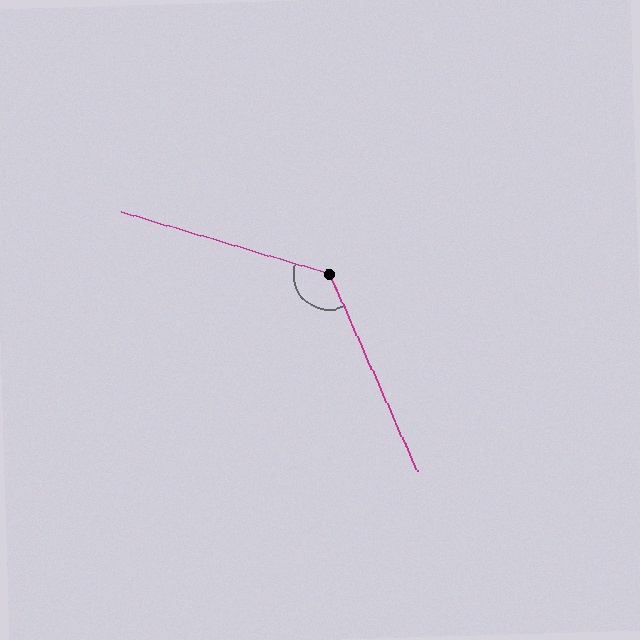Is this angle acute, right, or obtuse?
It is obtuse.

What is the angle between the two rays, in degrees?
Approximately 131 degrees.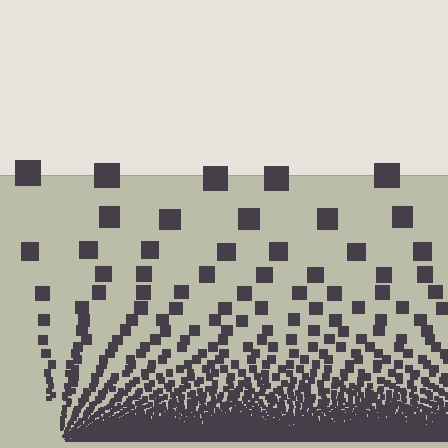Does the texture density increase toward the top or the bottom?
Density increases toward the bottom.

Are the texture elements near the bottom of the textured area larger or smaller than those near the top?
Smaller. The gradient is inverted — elements near the bottom are smaller and denser.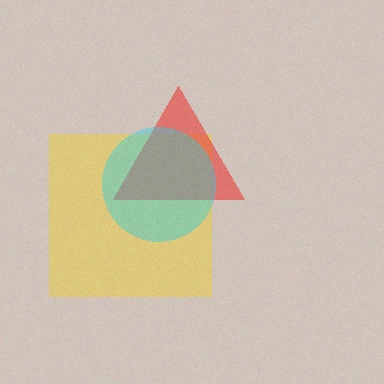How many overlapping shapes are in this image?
There are 3 overlapping shapes in the image.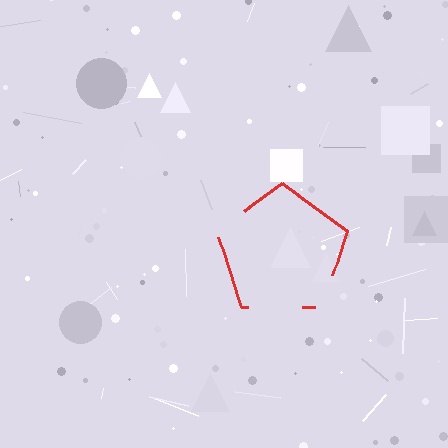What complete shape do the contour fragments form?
The contour fragments form a pentagon.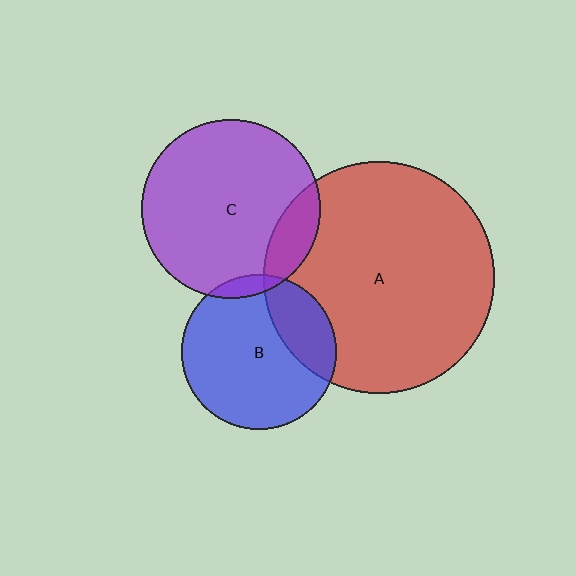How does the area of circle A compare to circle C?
Approximately 1.7 times.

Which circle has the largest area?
Circle A (red).